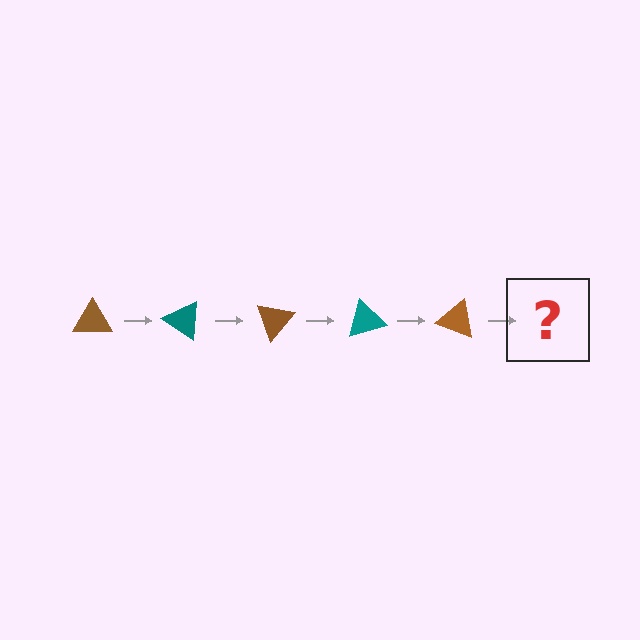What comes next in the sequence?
The next element should be a teal triangle, rotated 175 degrees from the start.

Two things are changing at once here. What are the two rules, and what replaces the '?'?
The two rules are that it rotates 35 degrees each step and the color cycles through brown and teal. The '?' should be a teal triangle, rotated 175 degrees from the start.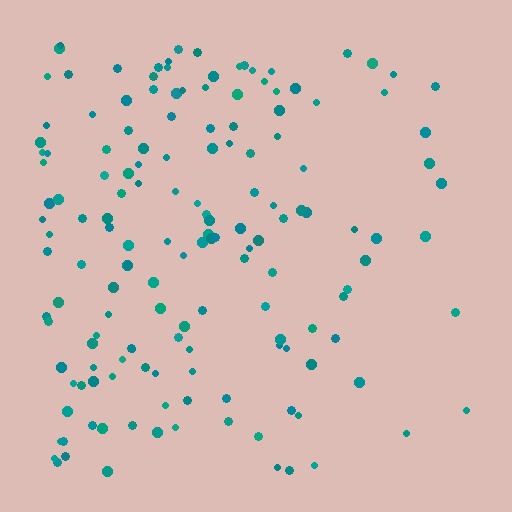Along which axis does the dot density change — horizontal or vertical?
Horizontal.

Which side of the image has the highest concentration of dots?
The left.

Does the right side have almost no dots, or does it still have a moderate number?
Still a moderate number, just noticeably fewer than the left.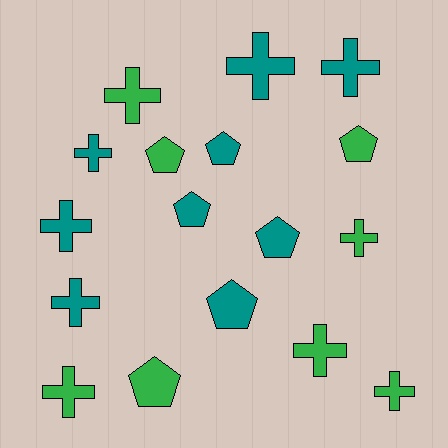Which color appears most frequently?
Teal, with 9 objects.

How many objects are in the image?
There are 17 objects.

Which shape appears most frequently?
Cross, with 10 objects.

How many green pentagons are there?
There are 3 green pentagons.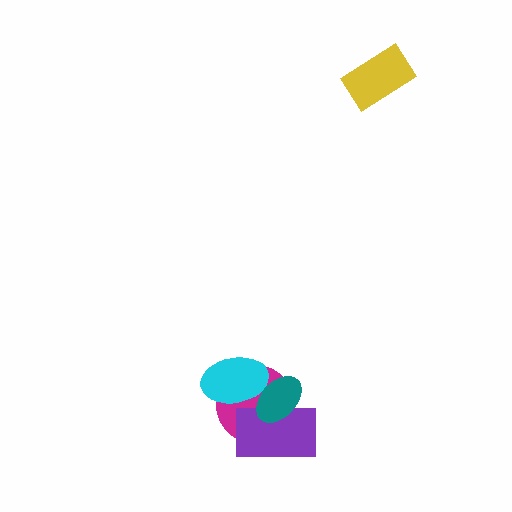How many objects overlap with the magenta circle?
3 objects overlap with the magenta circle.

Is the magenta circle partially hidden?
Yes, it is partially covered by another shape.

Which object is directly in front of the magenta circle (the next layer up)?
The cyan ellipse is directly in front of the magenta circle.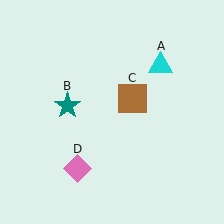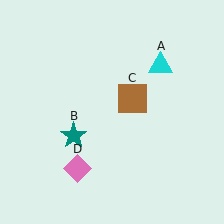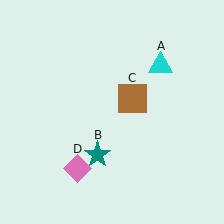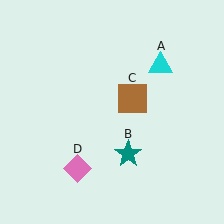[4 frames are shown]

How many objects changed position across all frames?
1 object changed position: teal star (object B).